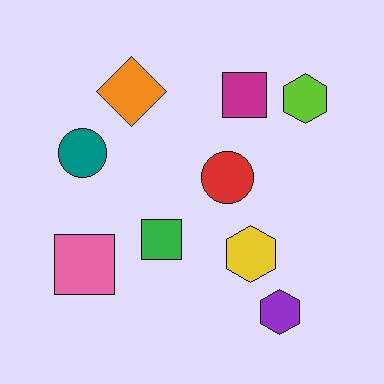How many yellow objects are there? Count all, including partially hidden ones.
There is 1 yellow object.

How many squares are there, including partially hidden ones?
There are 3 squares.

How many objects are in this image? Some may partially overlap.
There are 9 objects.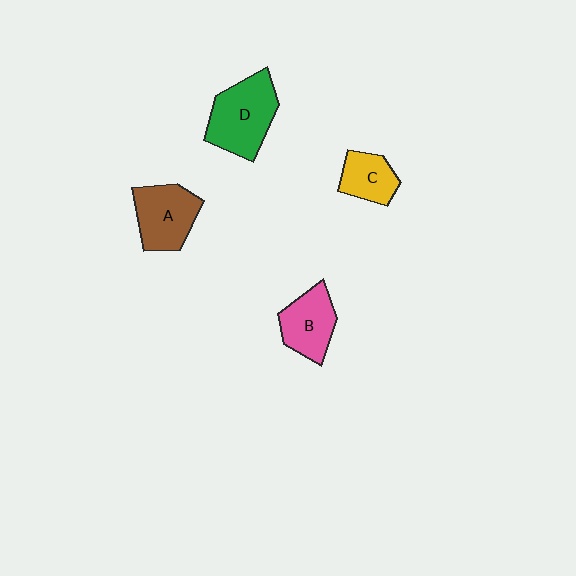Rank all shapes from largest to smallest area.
From largest to smallest: D (green), A (brown), B (pink), C (yellow).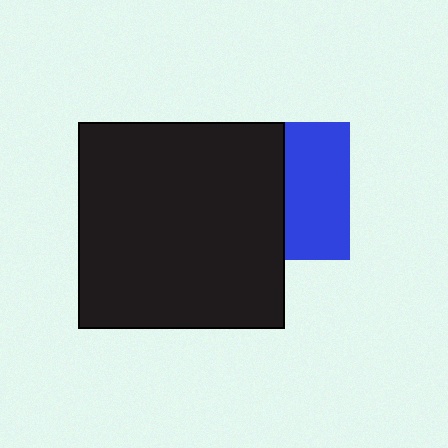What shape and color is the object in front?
The object in front is a black square.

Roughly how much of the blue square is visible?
About half of it is visible (roughly 46%).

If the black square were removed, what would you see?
You would see the complete blue square.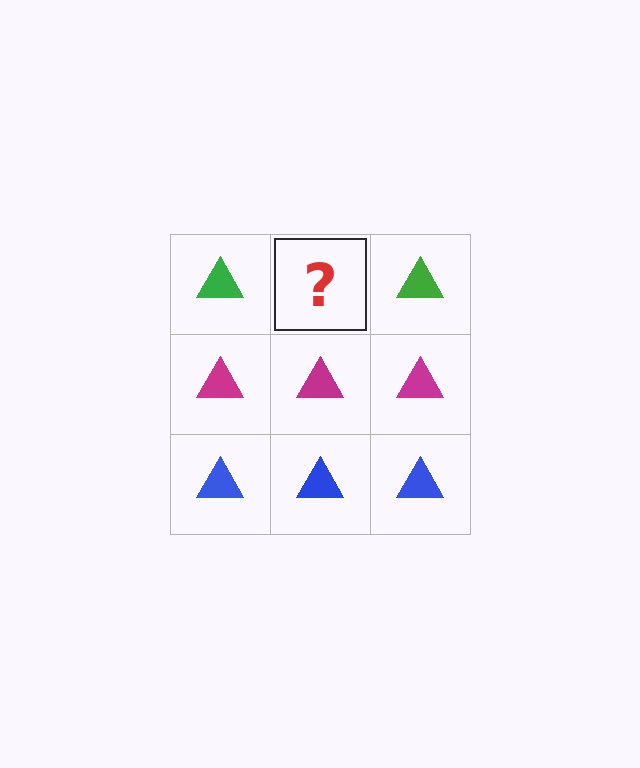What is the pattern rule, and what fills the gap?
The rule is that each row has a consistent color. The gap should be filled with a green triangle.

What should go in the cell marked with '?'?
The missing cell should contain a green triangle.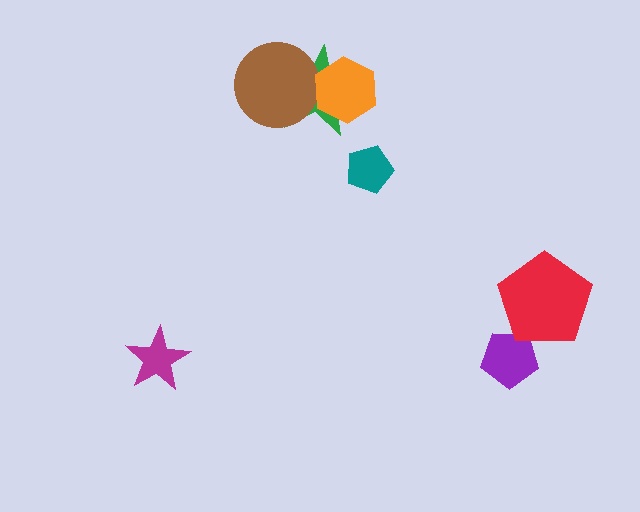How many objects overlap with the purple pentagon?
1 object overlaps with the purple pentagon.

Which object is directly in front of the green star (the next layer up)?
The brown circle is directly in front of the green star.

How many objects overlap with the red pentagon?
1 object overlaps with the red pentagon.